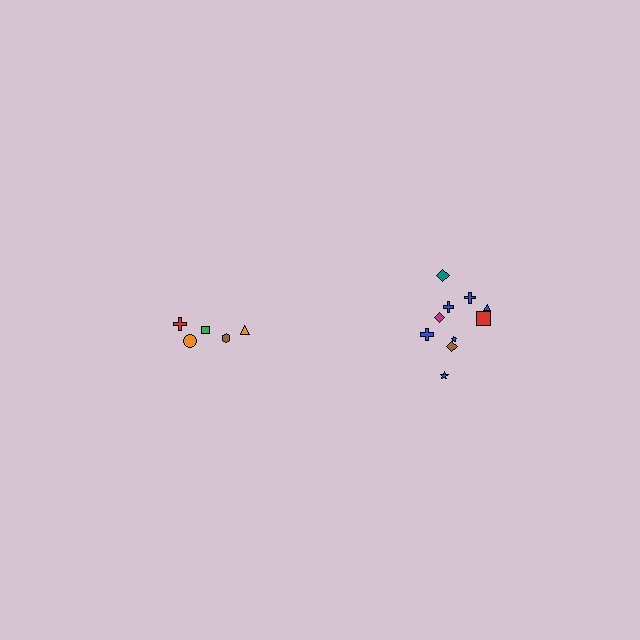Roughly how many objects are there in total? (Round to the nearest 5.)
Roughly 15 objects in total.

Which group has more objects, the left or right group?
The right group.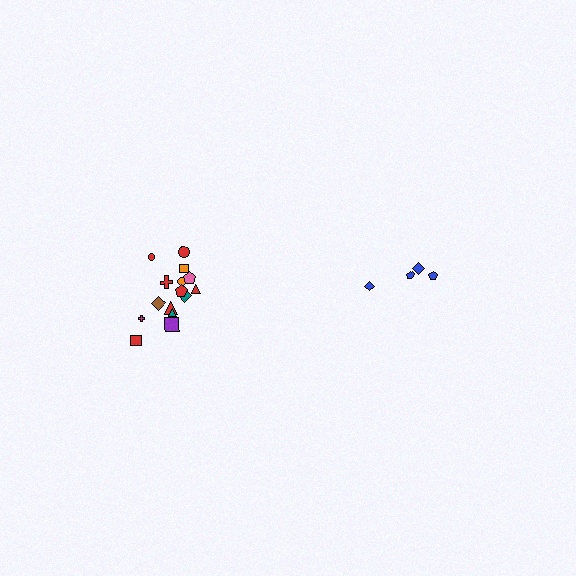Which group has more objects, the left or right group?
The left group.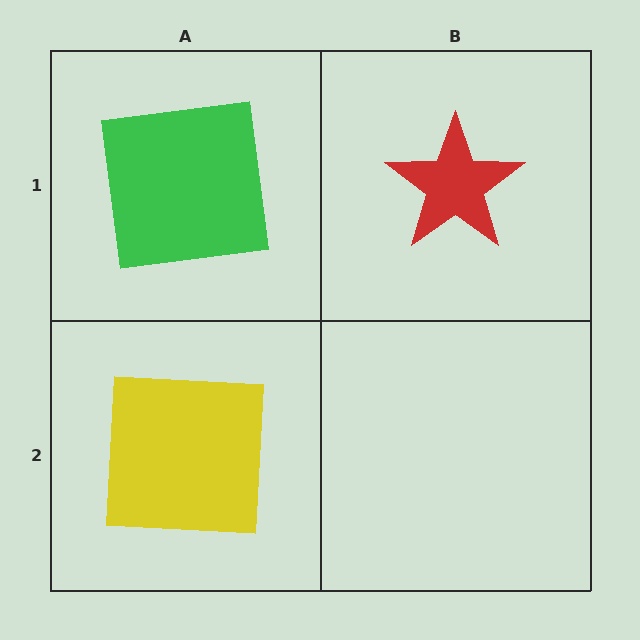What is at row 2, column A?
A yellow square.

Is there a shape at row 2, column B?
No, that cell is empty.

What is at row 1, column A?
A green square.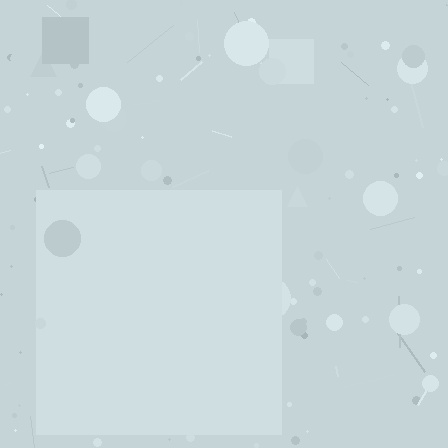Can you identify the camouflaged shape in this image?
The camouflaged shape is a square.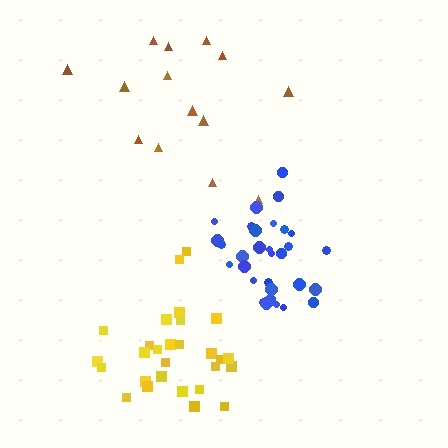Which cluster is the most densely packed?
Blue.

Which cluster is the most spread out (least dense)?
Brown.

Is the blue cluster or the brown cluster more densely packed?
Blue.